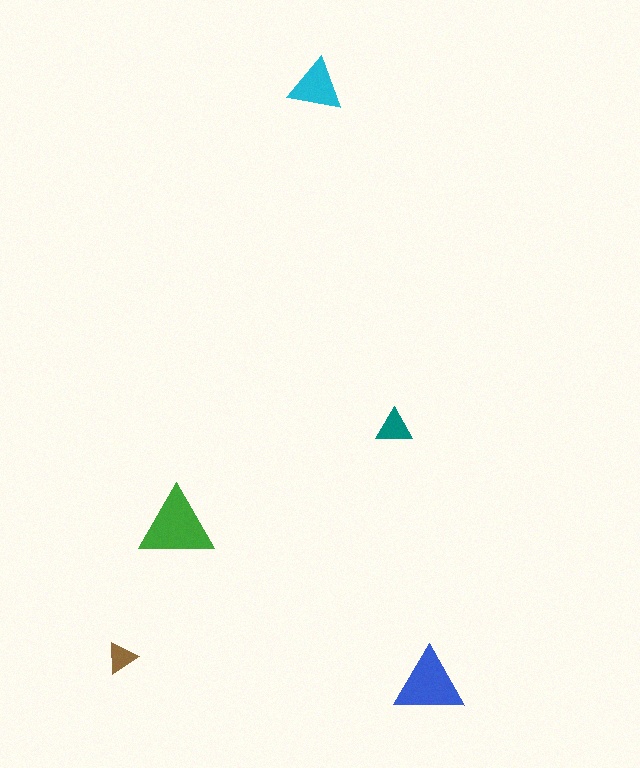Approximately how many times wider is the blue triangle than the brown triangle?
About 2 times wider.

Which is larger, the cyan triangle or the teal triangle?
The cyan one.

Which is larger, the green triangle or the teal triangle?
The green one.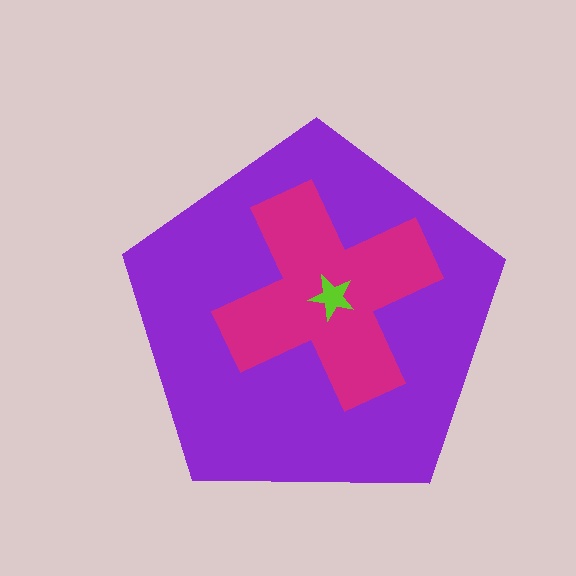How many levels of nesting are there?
3.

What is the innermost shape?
The lime star.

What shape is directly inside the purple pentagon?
The magenta cross.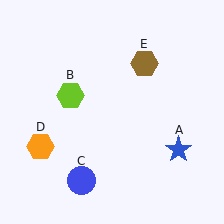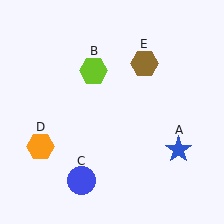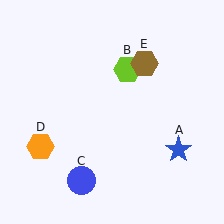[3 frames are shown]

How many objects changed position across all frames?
1 object changed position: lime hexagon (object B).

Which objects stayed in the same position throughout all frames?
Blue star (object A) and blue circle (object C) and orange hexagon (object D) and brown hexagon (object E) remained stationary.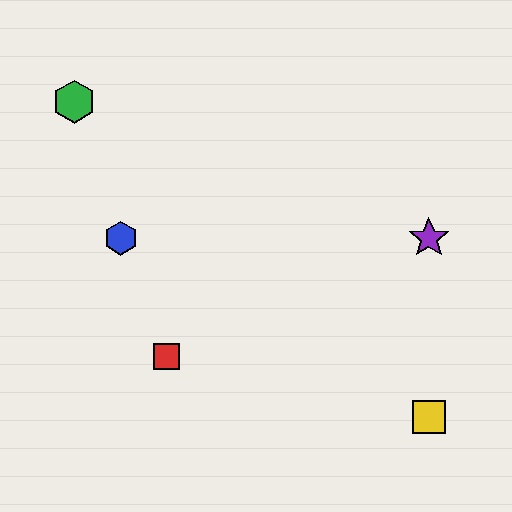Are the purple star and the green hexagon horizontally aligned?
No, the purple star is at y≈238 and the green hexagon is at y≈102.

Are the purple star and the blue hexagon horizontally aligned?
Yes, both are at y≈238.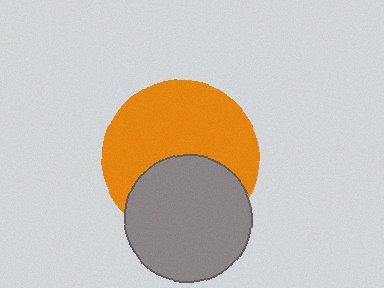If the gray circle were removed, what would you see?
You would see the complete orange circle.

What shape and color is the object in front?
The object in front is a gray circle.